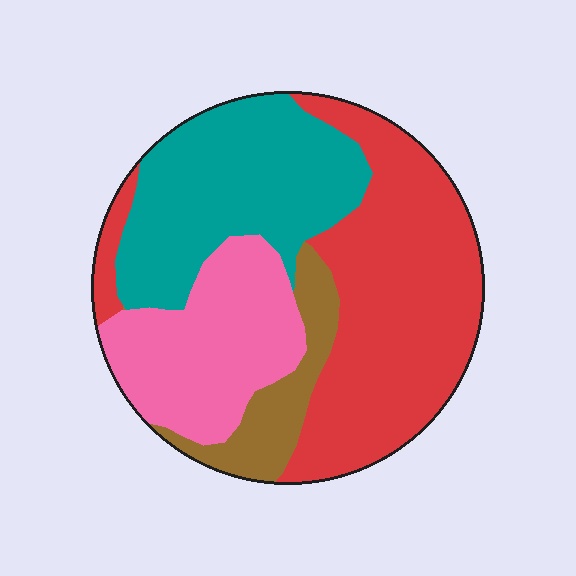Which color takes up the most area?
Red, at roughly 40%.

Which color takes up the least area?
Brown, at roughly 10%.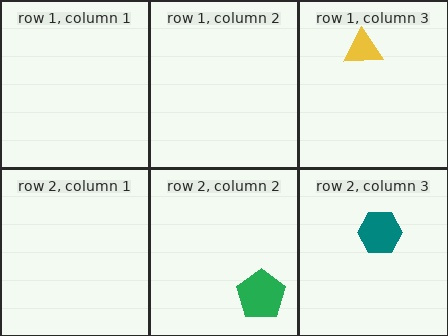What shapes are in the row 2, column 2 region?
The green pentagon.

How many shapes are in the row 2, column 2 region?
1.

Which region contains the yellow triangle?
The row 1, column 3 region.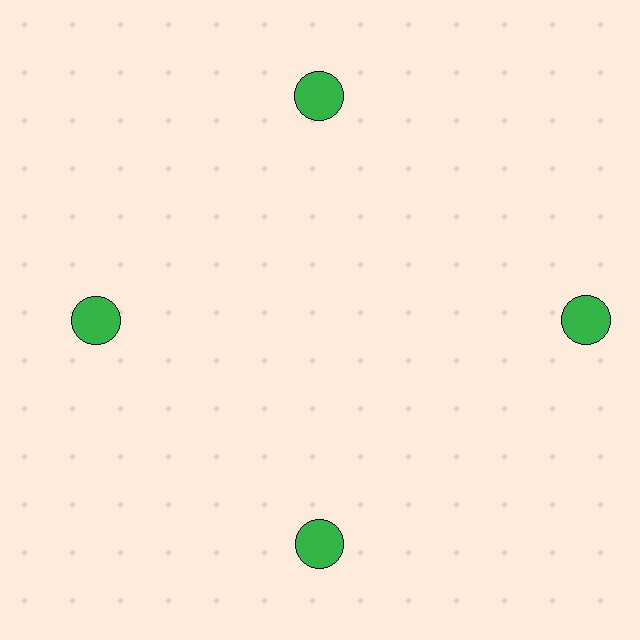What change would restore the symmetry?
The symmetry would be restored by moving it inward, back onto the ring so that all 4 circles sit at equal angles and equal distance from the center.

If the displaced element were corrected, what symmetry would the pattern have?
It would have 4-fold rotational symmetry — the pattern would map onto itself every 90 degrees.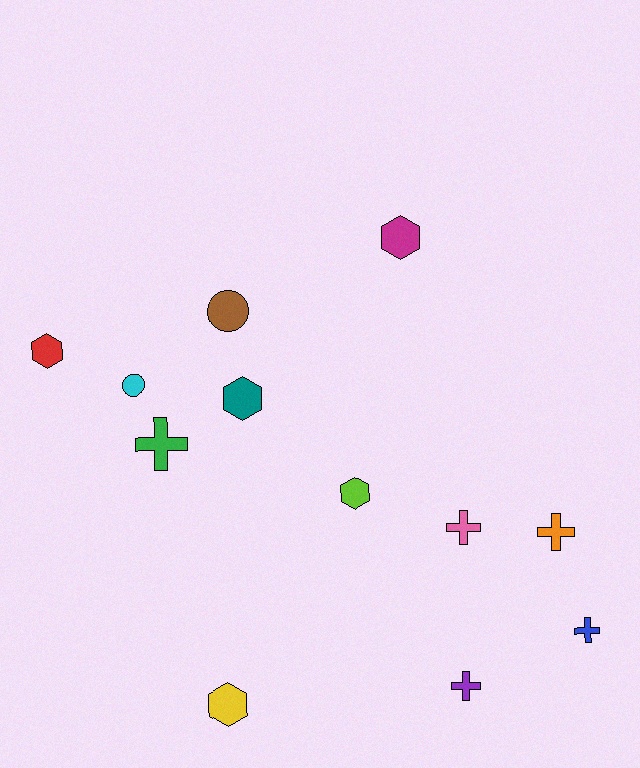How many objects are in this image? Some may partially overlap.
There are 12 objects.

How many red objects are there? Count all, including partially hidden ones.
There is 1 red object.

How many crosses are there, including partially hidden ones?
There are 5 crosses.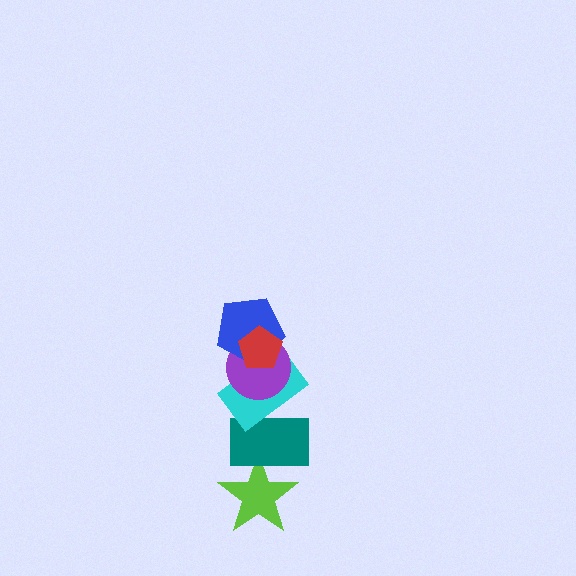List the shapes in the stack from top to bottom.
From top to bottom: the red pentagon, the blue pentagon, the purple circle, the cyan rectangle, the teal rectangle, the lime star.